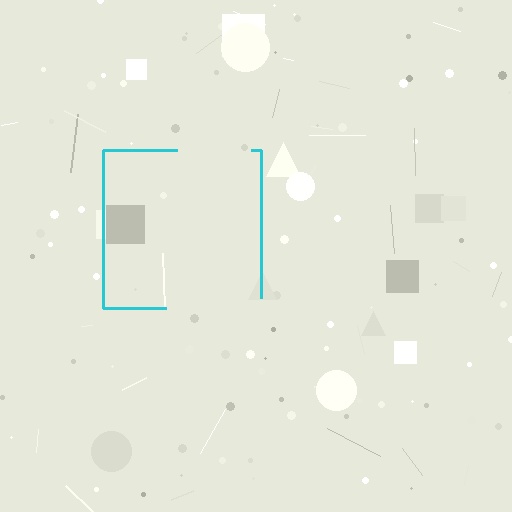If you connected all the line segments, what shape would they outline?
They would outline a square.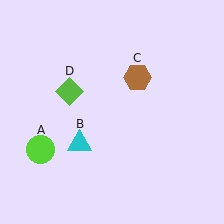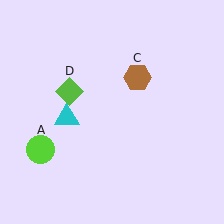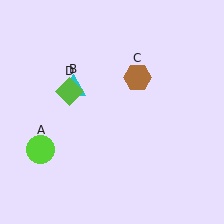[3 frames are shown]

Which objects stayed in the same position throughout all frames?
Lime circle (object A) and brown hexagon (object C) and lime diamond (object D) remained stationary.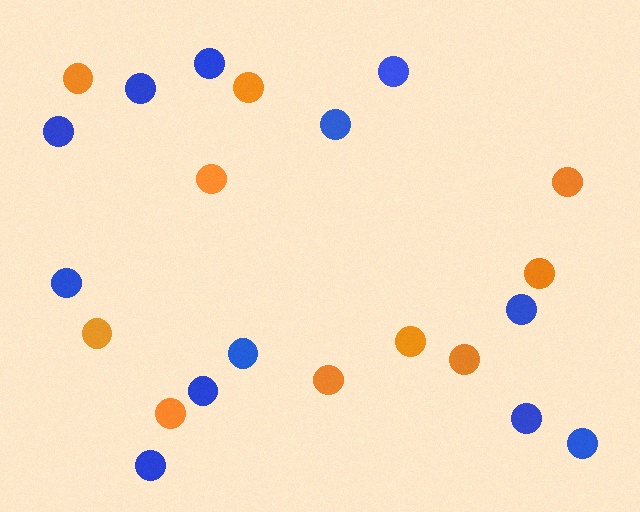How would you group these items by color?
There are 2 groups: one group of blue circles (12) and one group of orange circles (10).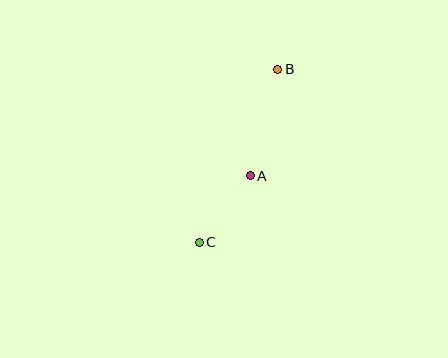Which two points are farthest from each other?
Points B and C are farthest from each other.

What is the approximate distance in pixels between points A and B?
The distance between A and B is approximately 110 pixels.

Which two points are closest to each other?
Points A and C are closest to each other.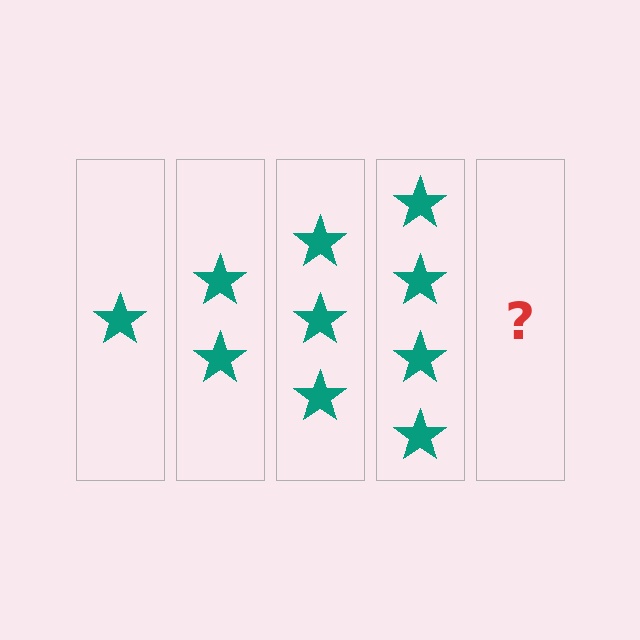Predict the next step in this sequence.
The next step is 5 stars.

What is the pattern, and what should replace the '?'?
The pattern is that each step adds one more star. The '?' should be 5 stars.